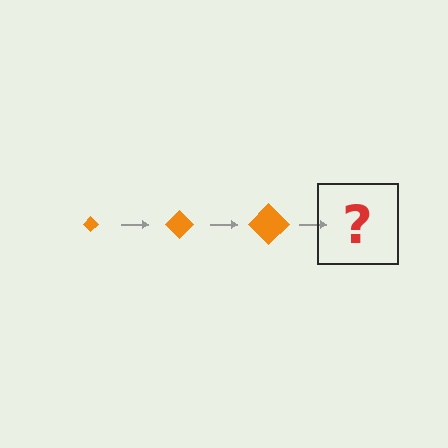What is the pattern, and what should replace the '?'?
The pattern is that the diamond gets progressively larger each step. The '?' should be an orange diamond, larger than the previous one.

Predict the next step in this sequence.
The next step is an orange diamond, larger than the previous one.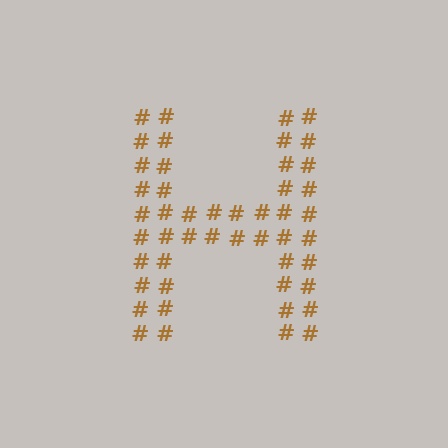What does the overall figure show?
The overall figure shows the letter H.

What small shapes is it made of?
It is made of small hash symbols.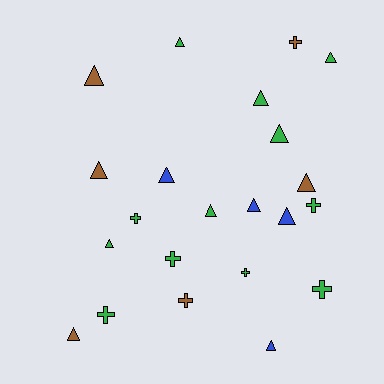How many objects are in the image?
There are 22 objects.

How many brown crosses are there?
There are 2 brown crosses.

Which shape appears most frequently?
Triangle, with 14 objects.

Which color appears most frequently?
Green, with 12 objects.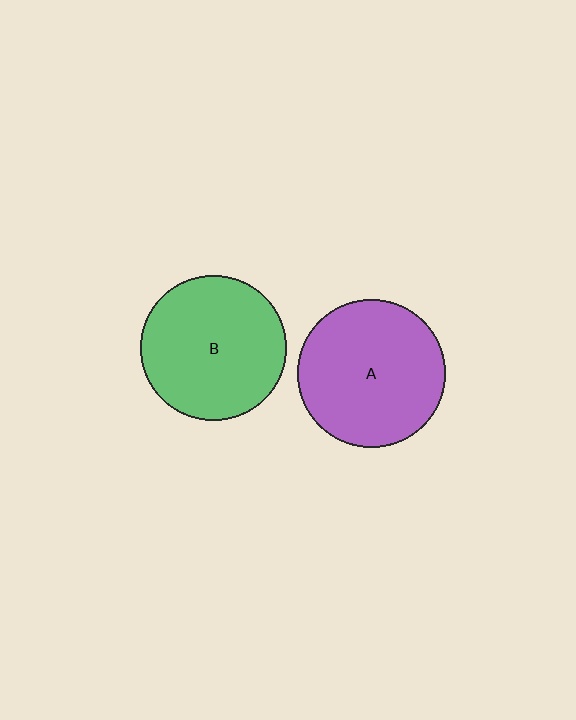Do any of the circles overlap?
No, none of the circles overlap.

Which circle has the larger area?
Circle A (purple).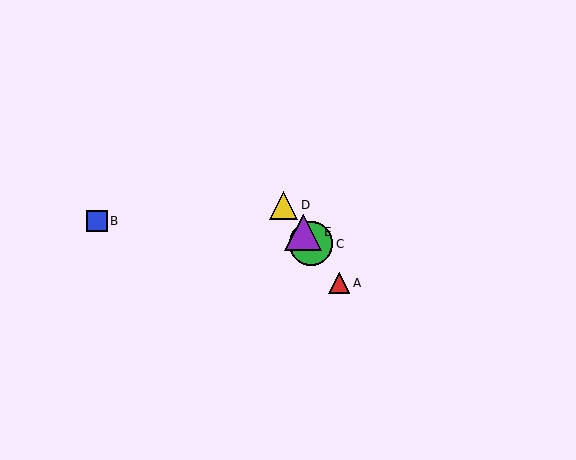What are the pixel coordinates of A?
Object A is at (339, 283).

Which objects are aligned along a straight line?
Objects A, C, D, E are aligned along a straight line.